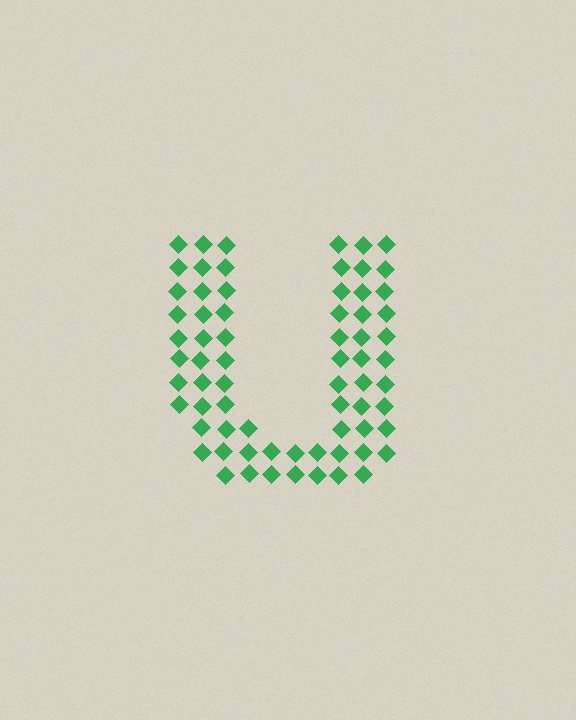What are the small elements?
The small elements are diamonds.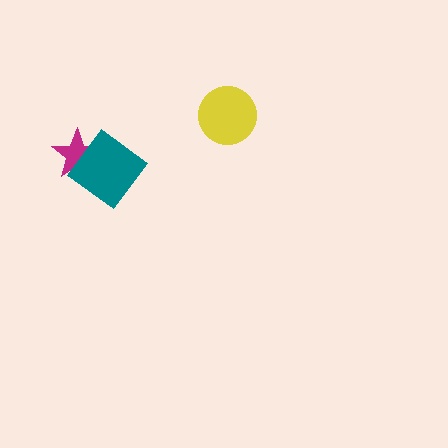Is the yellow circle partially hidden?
No, no other shape covers it.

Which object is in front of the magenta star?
The teal diamond is in front of the magenta star.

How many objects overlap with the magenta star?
1 object overlaps with the magenta star.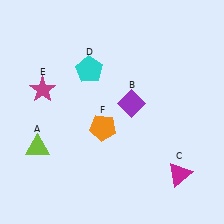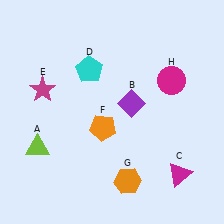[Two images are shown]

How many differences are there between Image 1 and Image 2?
There are 2 differences between the two images.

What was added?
An orange hexagon (G), a magenta circle (H) were added in Image 2.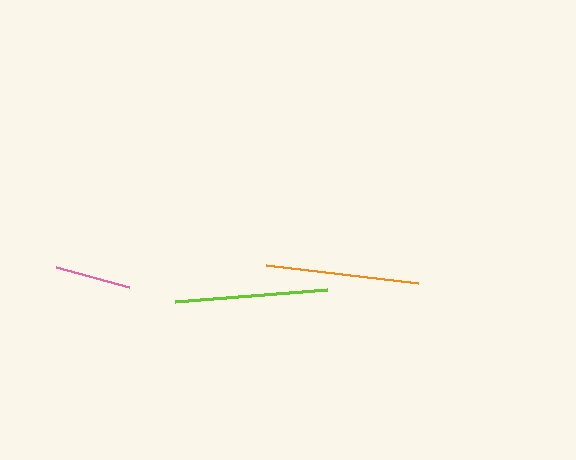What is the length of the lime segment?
The lime segment is approximately 152 pixels long.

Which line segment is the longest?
The orange line is the longest at approximately 152 pixels.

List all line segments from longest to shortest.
From longest to shortest: orange, lime, pink.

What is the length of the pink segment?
The pink segment is approximately 76 pixels long.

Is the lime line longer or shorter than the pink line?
The lime line is longer than the pink line.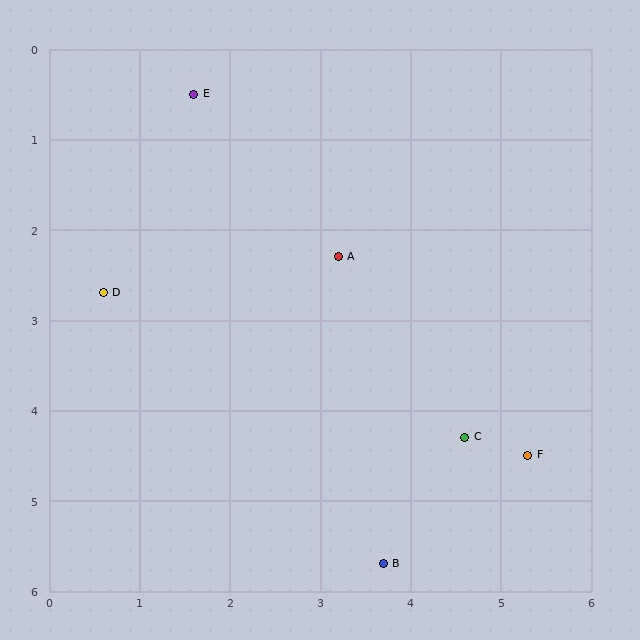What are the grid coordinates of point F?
Point F is at approximately (5.3, 4.5).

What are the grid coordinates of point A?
Point A is at approximately (3.2, 2.3).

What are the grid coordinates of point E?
Point E is at approximately (1.6, 0.5).